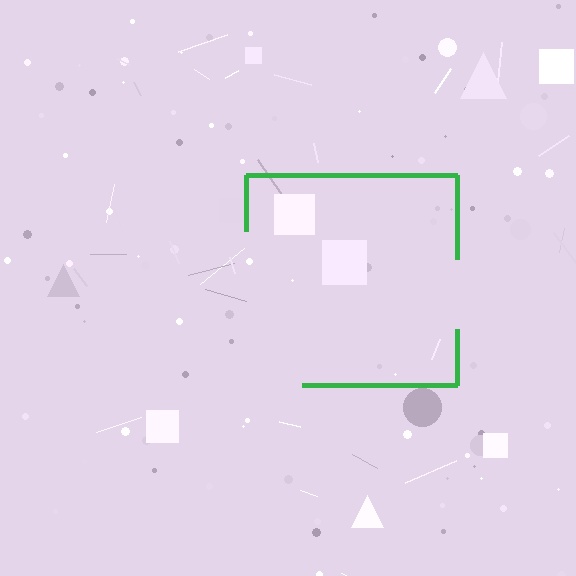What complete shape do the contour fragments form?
The contour fragments form a square.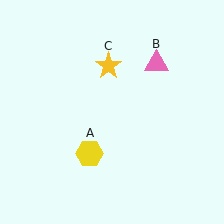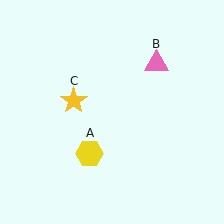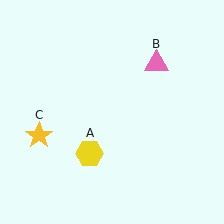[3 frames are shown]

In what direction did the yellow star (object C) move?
The yellow star (object C) moved down and to the left.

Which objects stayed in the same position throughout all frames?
Yellow hexagon (object A) and pink triangle (object B) remained stationary.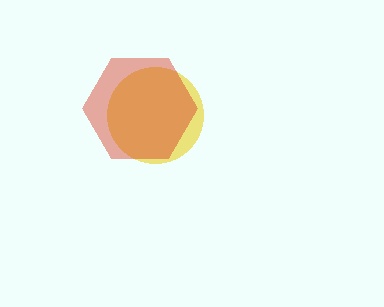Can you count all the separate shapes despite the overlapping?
Yes, there are 2 separate shapes.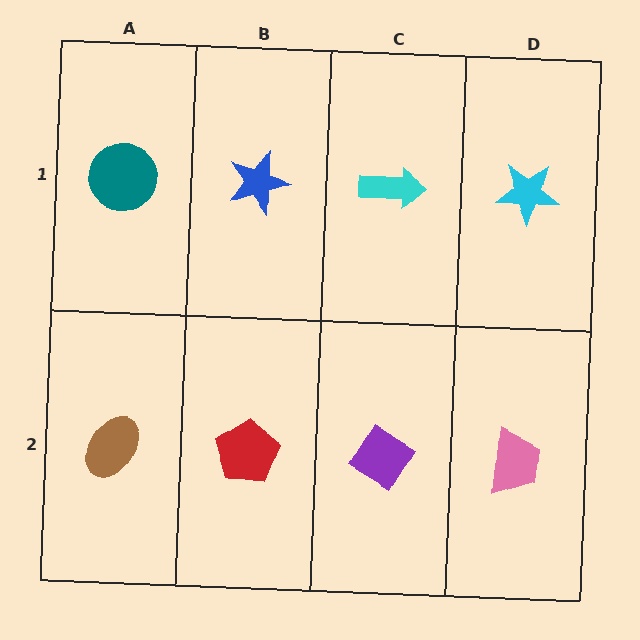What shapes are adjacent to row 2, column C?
A cyan arrow (row 1, column C), a red pentagon (row 2, column B), a pink trapezoid (row 2, column D).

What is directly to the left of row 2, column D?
A purple diamond.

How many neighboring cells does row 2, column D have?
2.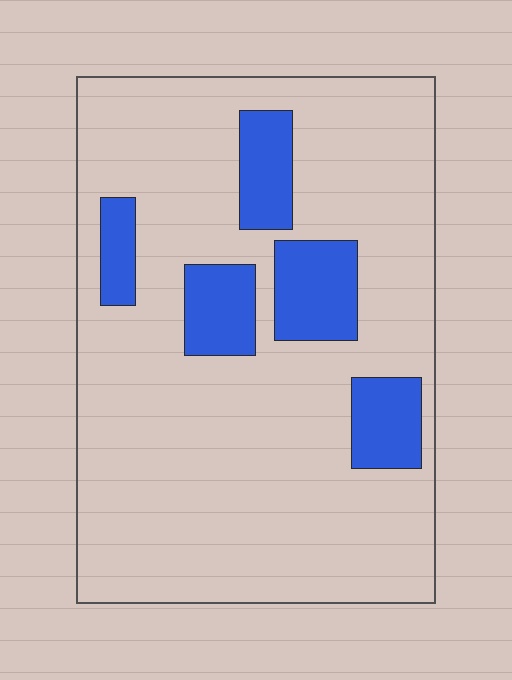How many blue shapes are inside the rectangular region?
5.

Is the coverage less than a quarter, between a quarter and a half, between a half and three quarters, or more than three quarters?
Less than a quarter.